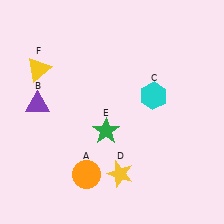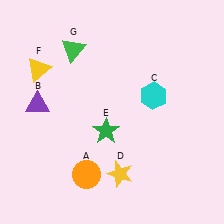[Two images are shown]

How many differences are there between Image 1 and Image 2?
There is 1 difference between the two images.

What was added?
A green triangle (G) was added in Image 2.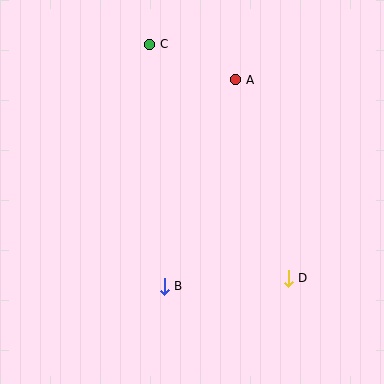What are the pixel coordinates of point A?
Point A is at (236, 80).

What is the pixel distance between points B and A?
The distance between B and A is 218 pixels.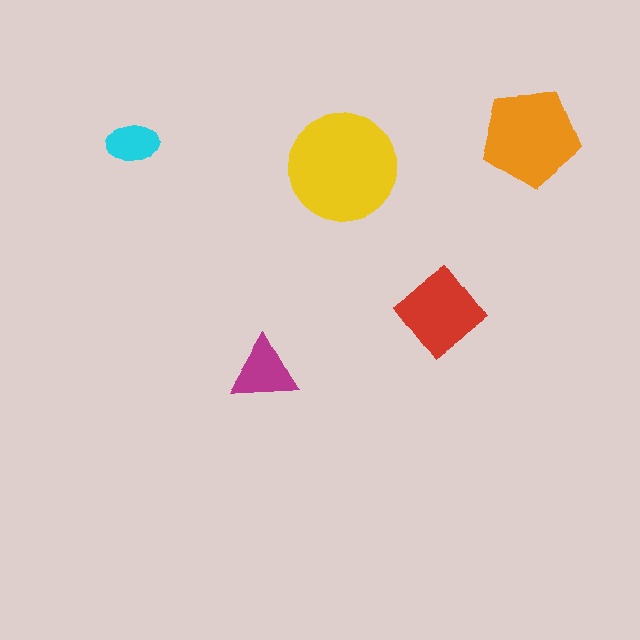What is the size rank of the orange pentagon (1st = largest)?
2nd.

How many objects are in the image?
There are 5 objects in the image.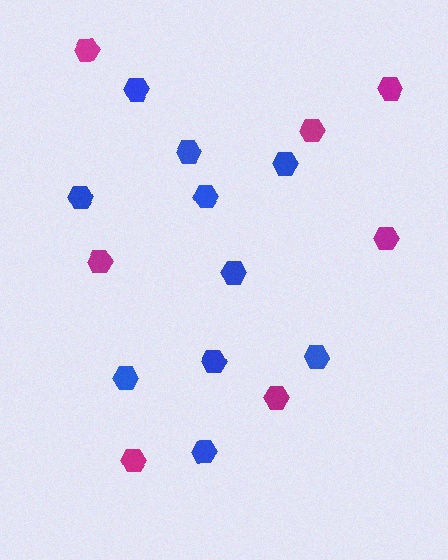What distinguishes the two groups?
There are 2 groups: one group of blue hexagons (10) and one group of magenta hexagons (7).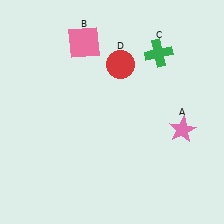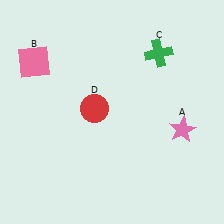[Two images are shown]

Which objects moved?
The objects that moved are: the pink square (B), the red circle (D).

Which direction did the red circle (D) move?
The red circle (D) moved down.